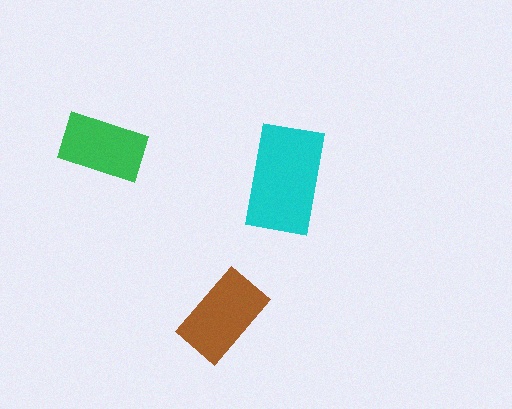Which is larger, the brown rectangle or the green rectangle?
The brown one.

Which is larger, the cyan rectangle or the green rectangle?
The cyan one.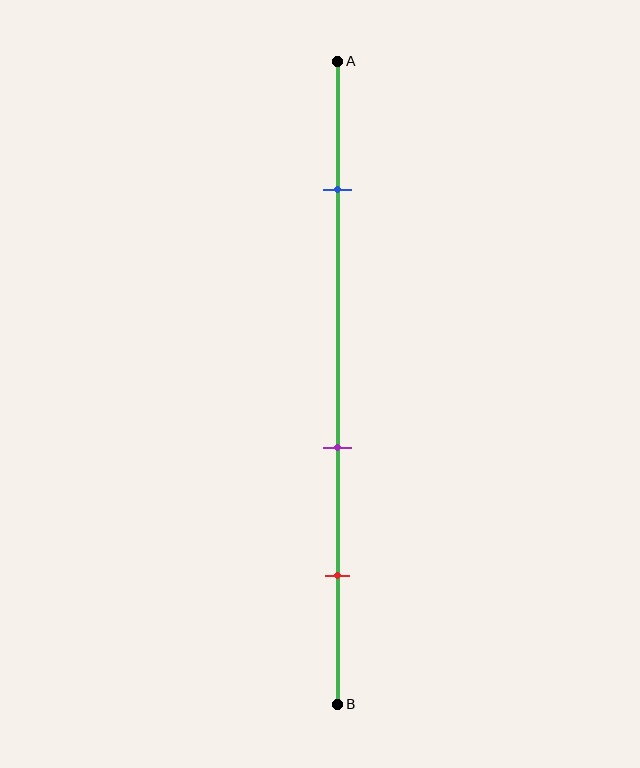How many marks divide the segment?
There are 3 marks dividing the segment.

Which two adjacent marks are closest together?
The purple and red marks are the closest adjacent pair.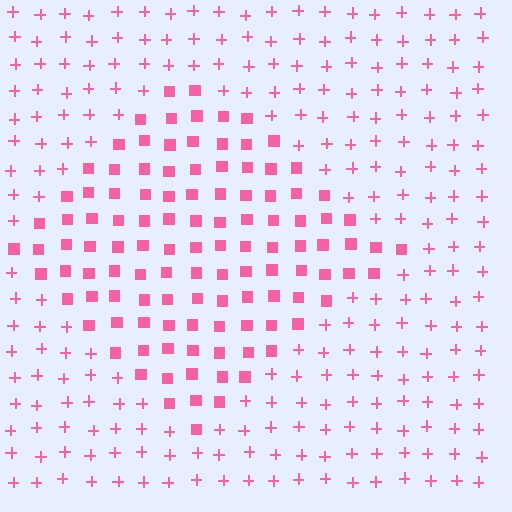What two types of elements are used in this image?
The image uses squares inside the diamond region and plus signs outside it.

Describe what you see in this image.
The image is filled with small pink elements arranged in a uniform grid. A diamond-shaped region contains squares, while the surrounding area contains plus signs. The boundary is defined purely by the change in element shape.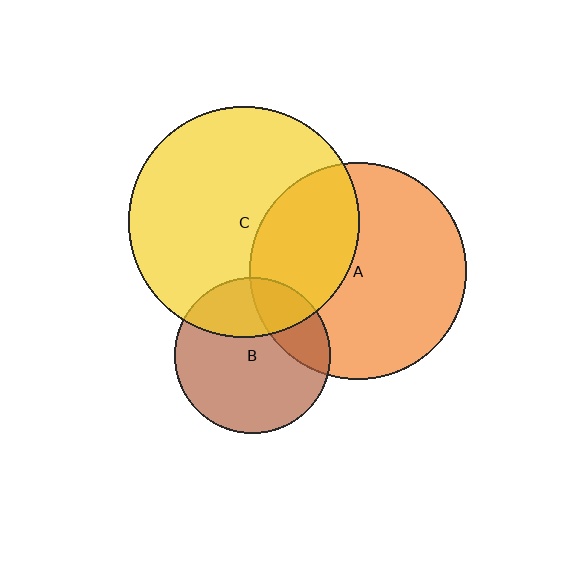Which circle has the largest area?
Circle C (yellow).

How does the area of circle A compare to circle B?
Approximately 1.9 times.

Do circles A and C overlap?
Yes.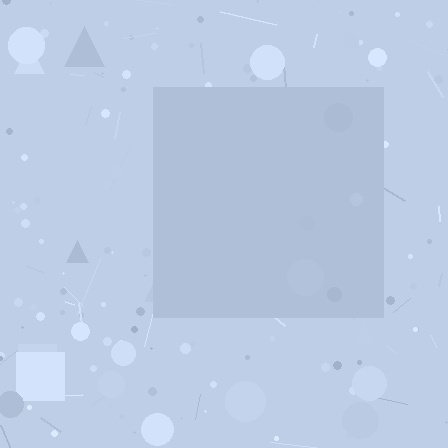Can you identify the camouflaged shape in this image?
The camouflaged shape is a square.